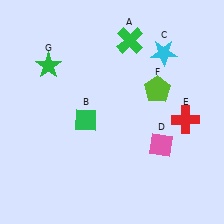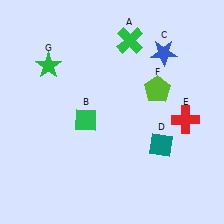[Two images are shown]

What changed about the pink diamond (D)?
In Image 1, D is pink. In Image 2, it changed to teal.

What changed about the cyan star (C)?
In Image 1, C is cyan. In Image 2, it changed to blue.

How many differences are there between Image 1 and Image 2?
There are 2 differences between the two images.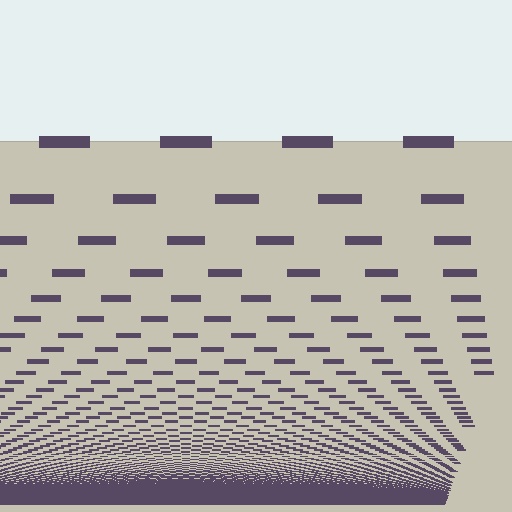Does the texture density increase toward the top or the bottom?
Density increases toward the bottom.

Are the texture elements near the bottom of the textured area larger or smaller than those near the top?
Smaller. The gradient is inverted — elements near the bottom are smaller and denser.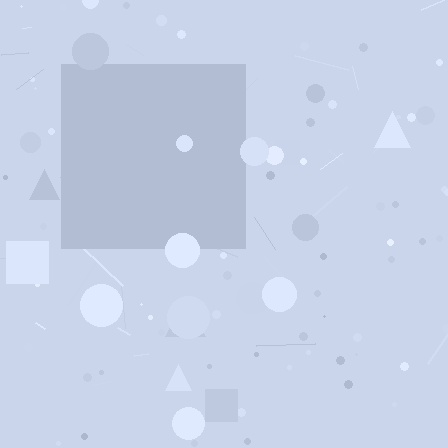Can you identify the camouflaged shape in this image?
The camouflaged shape is a square.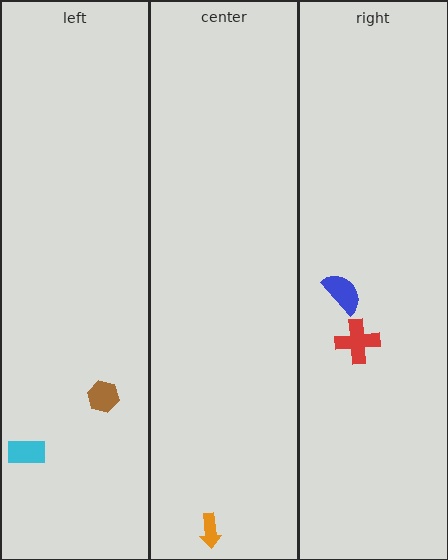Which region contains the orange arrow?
The center region.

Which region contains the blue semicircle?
The right region.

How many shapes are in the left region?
2.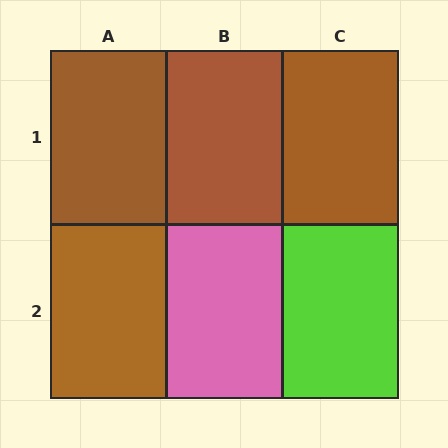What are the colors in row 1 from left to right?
Brown, brown, brown.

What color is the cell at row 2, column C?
Lime.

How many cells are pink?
1 cell is pink.